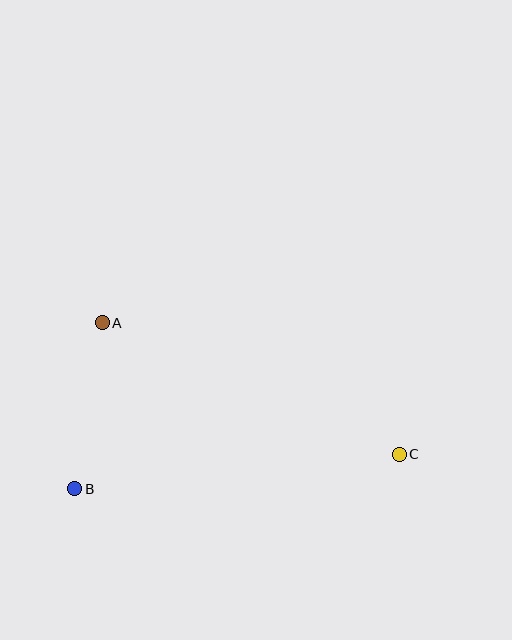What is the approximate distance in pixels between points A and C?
The distance between A and C is approximately 325 pixels.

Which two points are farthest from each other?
Points B and C are farthest from each other.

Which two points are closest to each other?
Points A and B are closest to each other.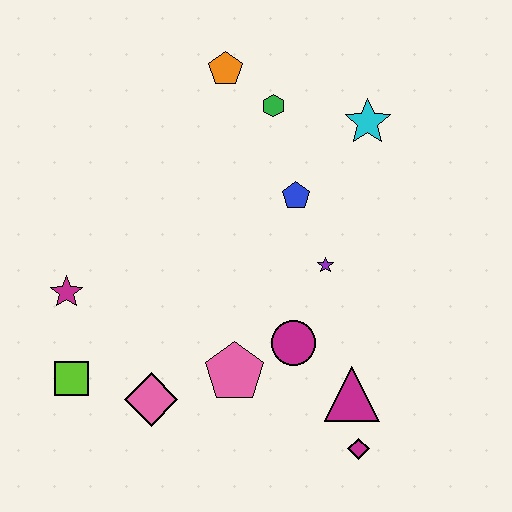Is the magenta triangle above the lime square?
No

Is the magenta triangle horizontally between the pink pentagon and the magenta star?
No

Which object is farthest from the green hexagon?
The magenta diamond is farthest from the green hexagon.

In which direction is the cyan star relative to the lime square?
The cyan star is to the right of the lime square.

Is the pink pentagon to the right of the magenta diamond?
No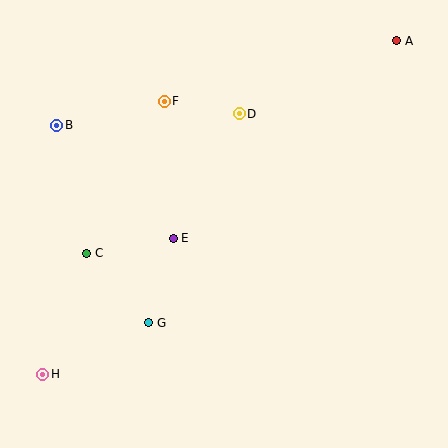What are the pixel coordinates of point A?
Point A is at (397, 41).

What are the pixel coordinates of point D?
Point D is at (239, 114).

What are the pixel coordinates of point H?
Point H is at (43, 374).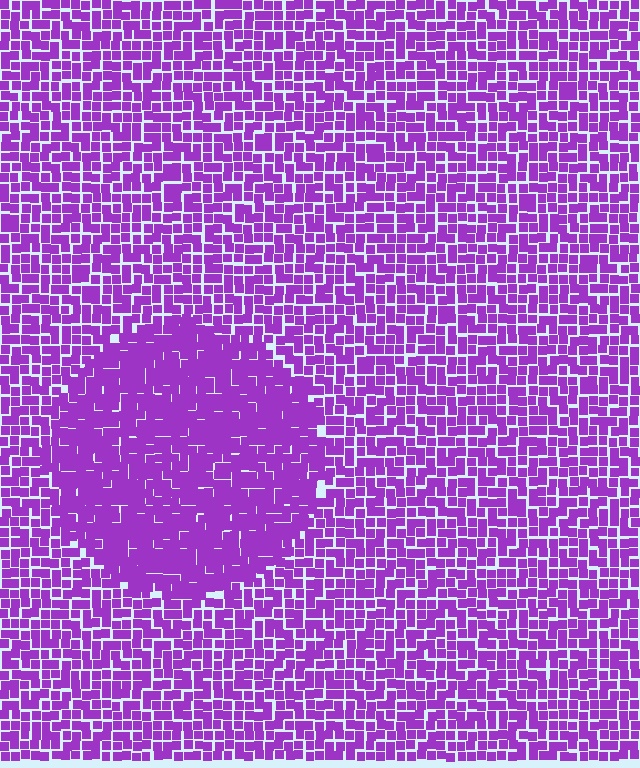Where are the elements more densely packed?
The elements are more densely packed inside the circle boundary.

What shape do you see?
I see a circle.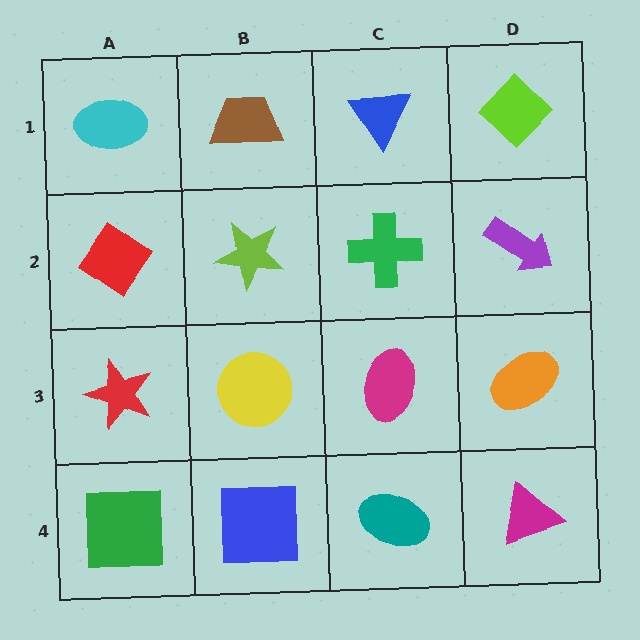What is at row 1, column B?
A brown trapezoid.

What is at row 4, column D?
A magenta triangle.